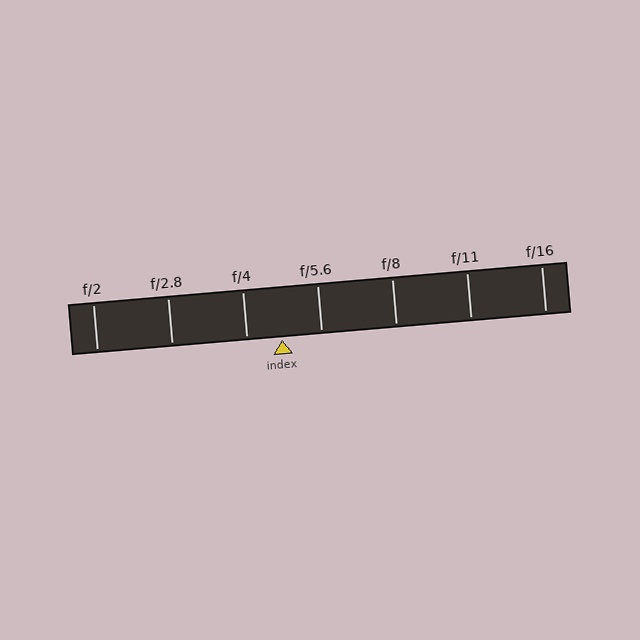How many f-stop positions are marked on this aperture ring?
There are 7 f-stop positions marked.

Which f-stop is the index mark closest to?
The index mark is closest to f/4.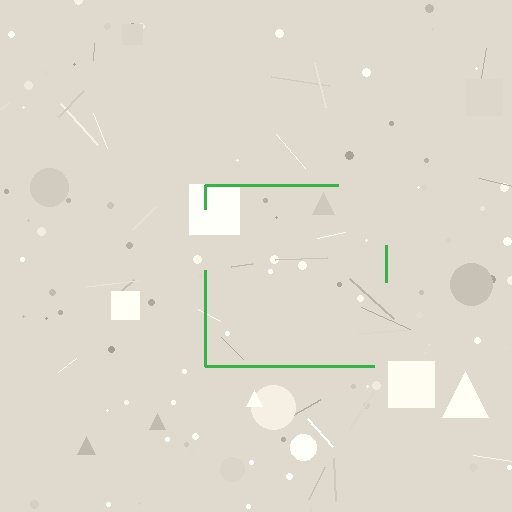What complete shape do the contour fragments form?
The contour fragments form a square.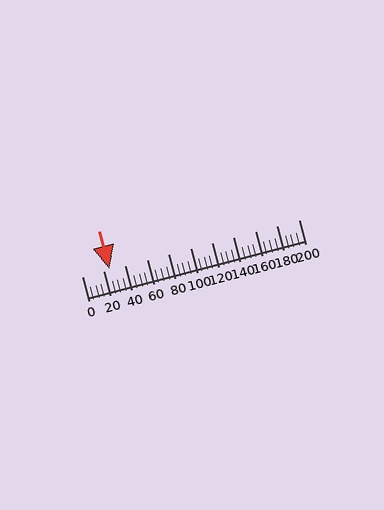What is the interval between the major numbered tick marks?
The major tick marks are spaced 20 units apart.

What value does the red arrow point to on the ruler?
The red arrow points to approximately 25.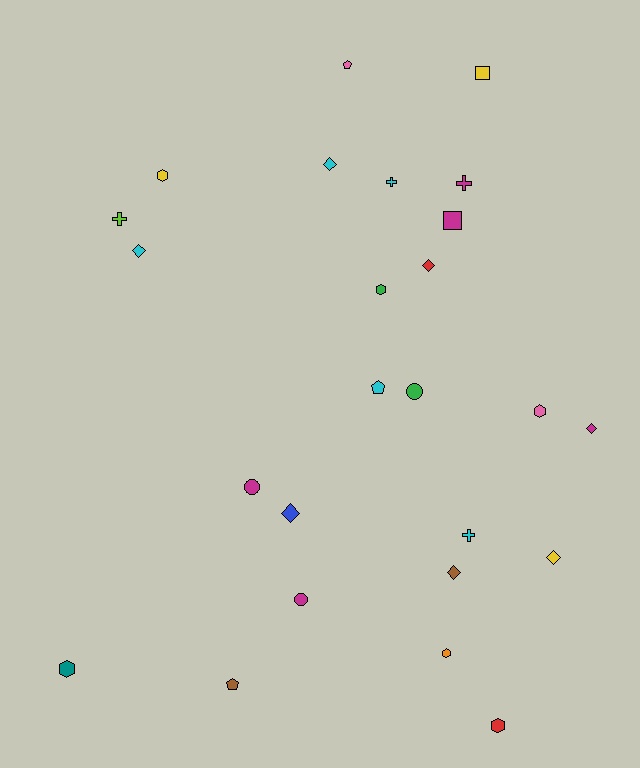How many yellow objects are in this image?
There are 3 yellow objects.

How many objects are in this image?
There are 25 objects.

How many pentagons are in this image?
There are 3 pentagons.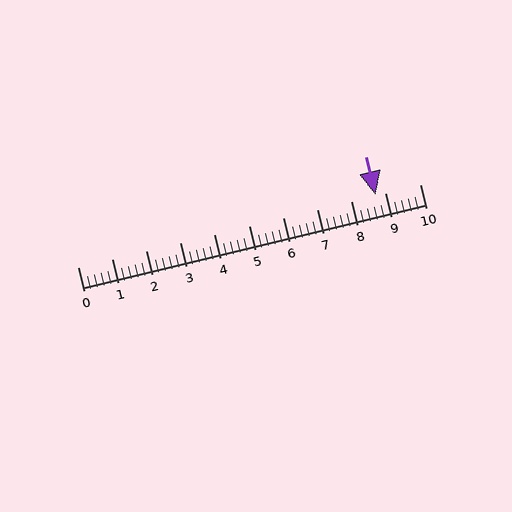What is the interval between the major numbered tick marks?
The major tick marks are spaced 1 units apart.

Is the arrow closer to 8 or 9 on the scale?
The arrow is closer to 9.